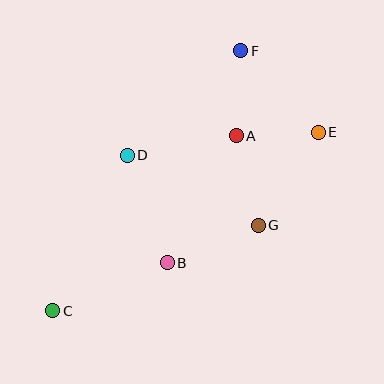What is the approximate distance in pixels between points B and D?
The distance between B and D is approximately 115 pixels.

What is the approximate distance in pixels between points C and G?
The distance between C and G is approximately 223 pixels.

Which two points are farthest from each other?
Points C and F are farthest from each other.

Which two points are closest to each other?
Points A and E are closest to each other.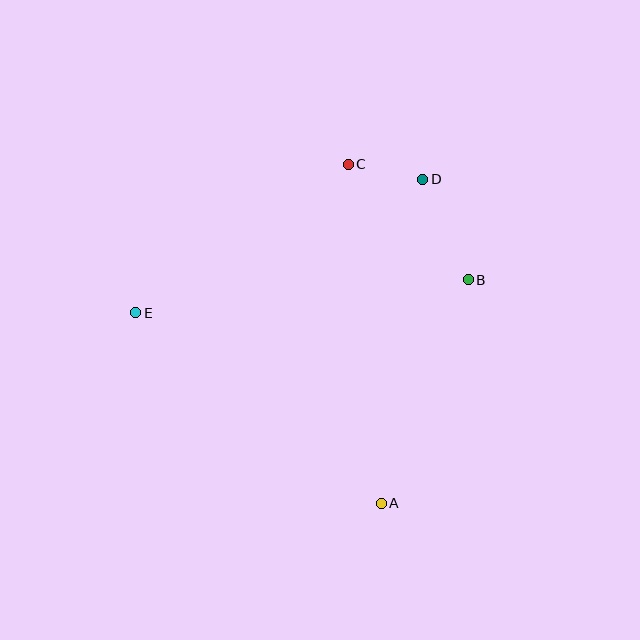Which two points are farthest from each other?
Points A and C are farthest from each other.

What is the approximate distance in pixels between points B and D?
The distance between B and D is approximately 110 pixels.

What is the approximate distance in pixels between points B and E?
The distance between B and E is approximately 334 pixels.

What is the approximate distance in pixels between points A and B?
The distance between A and B is approximately 240 pixels.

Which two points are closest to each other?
Points C and D are closest to each other.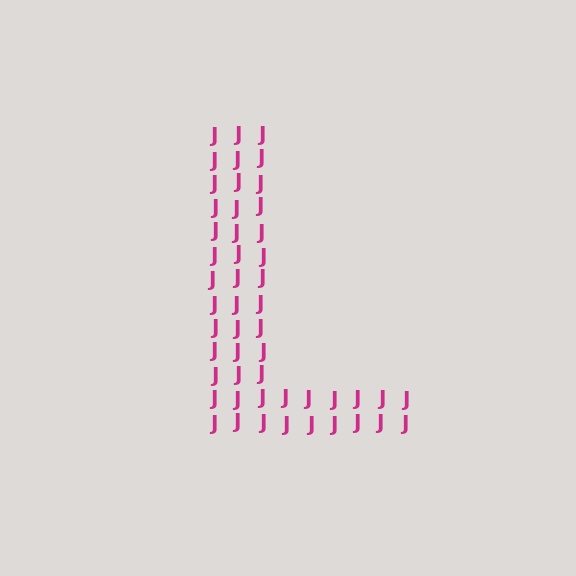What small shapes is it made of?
It is made of small letter J's.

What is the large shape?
The large shape is the letter L.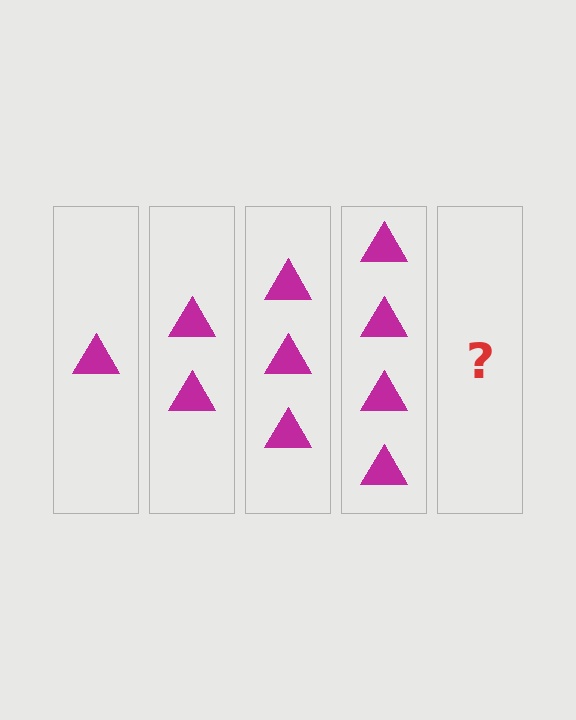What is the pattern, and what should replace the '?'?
The pattern is that each step adds one more triangle. The '?' should be 5 triangles.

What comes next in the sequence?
The next element should be 5 triangles.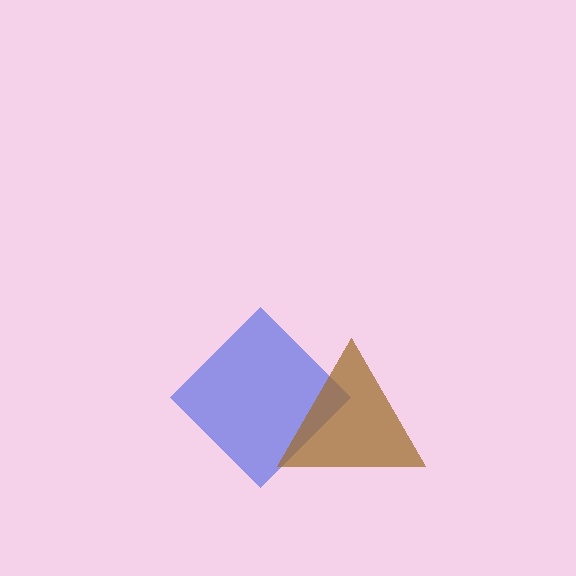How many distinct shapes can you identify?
There are 2 distinct shapes: a blue diamond, a brown triangle.